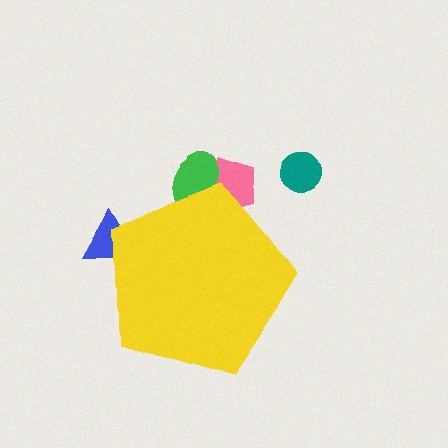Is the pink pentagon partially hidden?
Yes, the pink pentagon is partially hidden behind the yellow pentagon.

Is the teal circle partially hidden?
No, the teal circle is fully visible.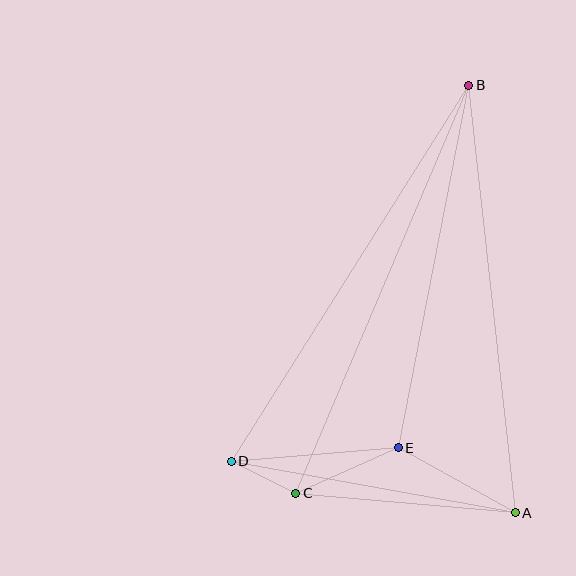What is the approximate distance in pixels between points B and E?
The distance between B and E is approximately 369 pixels.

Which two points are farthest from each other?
Points B and D are farthest from each other.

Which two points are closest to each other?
Points C and D are closest to each other.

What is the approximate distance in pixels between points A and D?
The distance between A and D is approximately 289 pixels.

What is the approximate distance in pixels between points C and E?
The distance between C and E is approximately 112 pixels.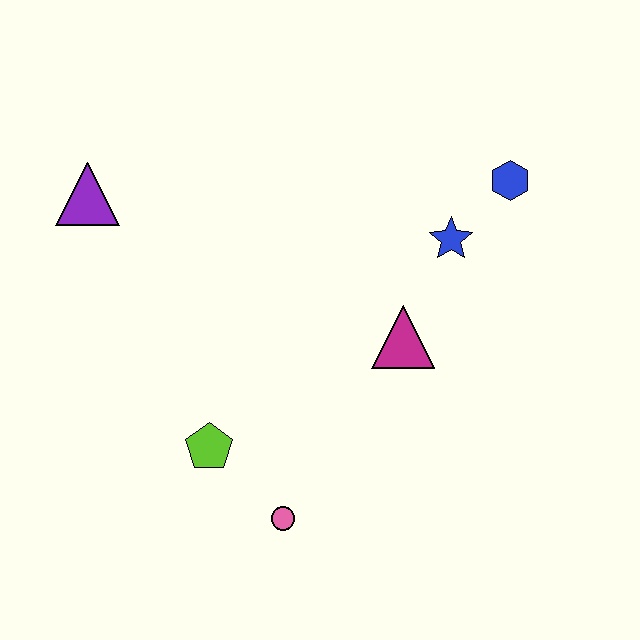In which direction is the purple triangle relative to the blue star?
The purple triangle is to the left of the blue star.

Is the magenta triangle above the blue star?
No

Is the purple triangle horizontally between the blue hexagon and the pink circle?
No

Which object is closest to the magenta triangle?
The blue star is closest to the magenta triangle.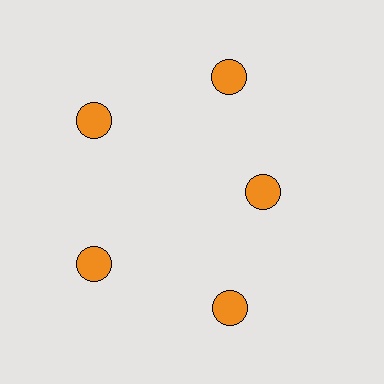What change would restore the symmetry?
The symmetry would be restored by moving it outward, back onto the ring so that all 5 circles sit at equal angles and equal distance from the center.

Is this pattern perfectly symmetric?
No. The 5 orange circles are arranged in a ring, but one element near the 3 o'clock position is pulled inward toward the center, breaking the 5-fold rotational symmetry.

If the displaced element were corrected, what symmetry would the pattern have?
It would have 5-fold rotational symmetry — the pattern would map onto itself every 72 degrees.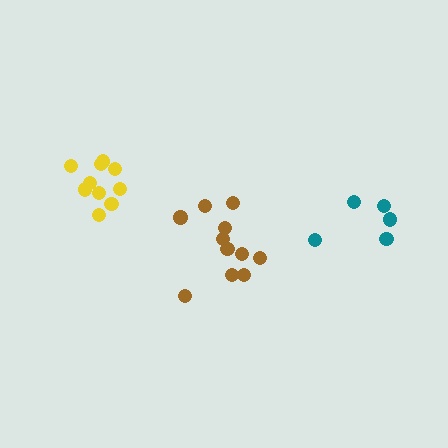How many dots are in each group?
Group 1: 10 dots, Group 2: 11 dots, Group 3: 6 dots (27 total).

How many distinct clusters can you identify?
There are 3 distinct clusters.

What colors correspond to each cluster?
The clusters are colored: yellow, brown, teal.